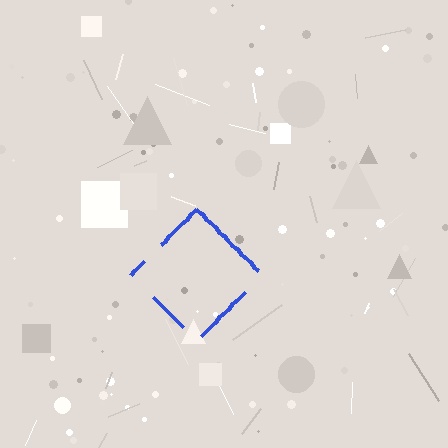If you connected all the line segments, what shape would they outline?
They would outline a diamond.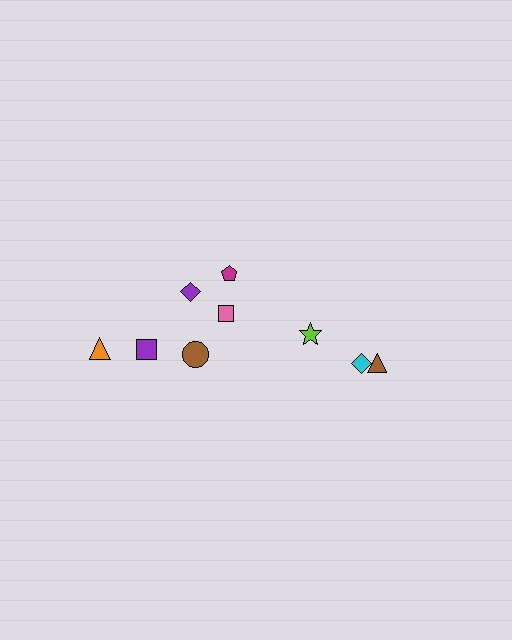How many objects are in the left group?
There are 6 objects.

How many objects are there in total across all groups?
There are 9 objects.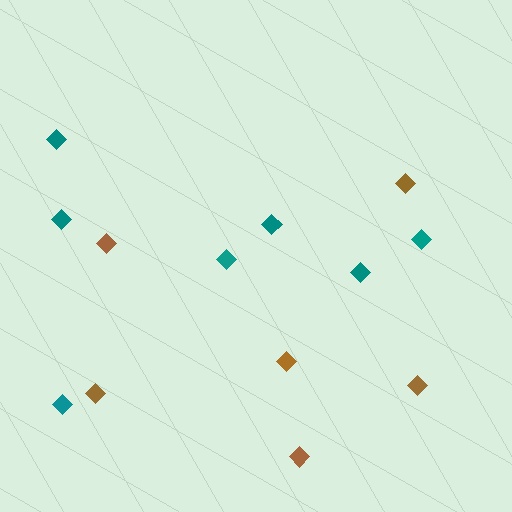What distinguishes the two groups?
There are 2 groups: one group of teal diamonds (7) and one group of brown diamonds (6).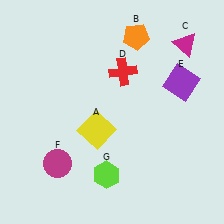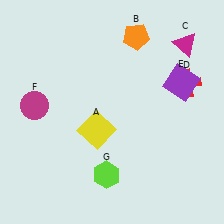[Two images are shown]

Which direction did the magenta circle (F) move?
The magenta circle (F) moved up.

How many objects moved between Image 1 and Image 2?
2 objects moved between the two images.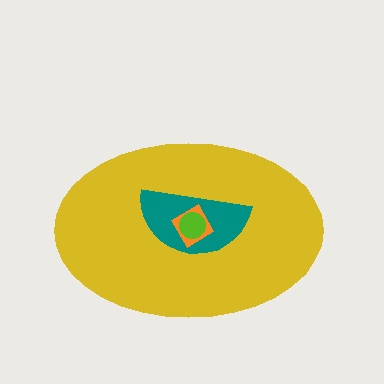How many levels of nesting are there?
4.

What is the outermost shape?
The yellow ellipse.